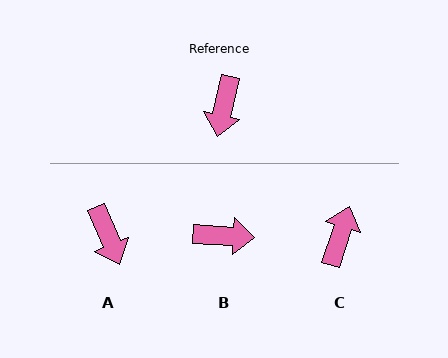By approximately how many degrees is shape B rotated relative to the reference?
Approximately 100 degrees counter-clockwise.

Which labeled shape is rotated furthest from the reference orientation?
C, about 175 degrees away.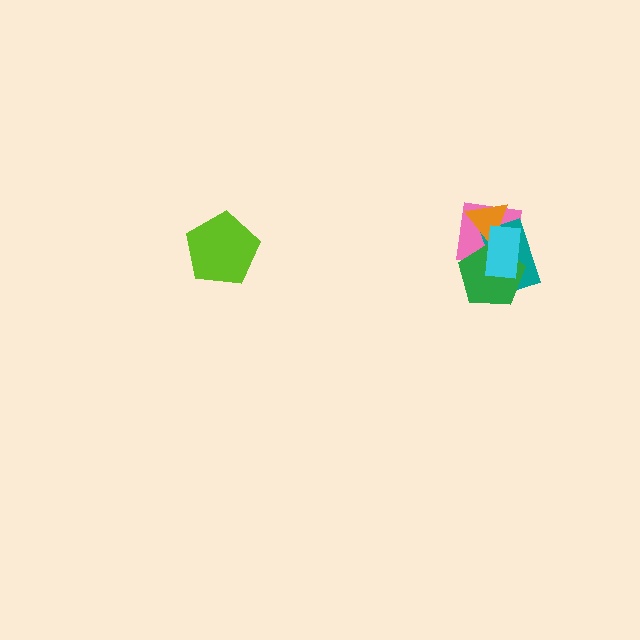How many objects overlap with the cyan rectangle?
4 objects overlap with the cyan rectangle.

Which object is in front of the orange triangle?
The cyan rectangle is in front of the orange triangle.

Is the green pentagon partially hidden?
Yes, it is partially covered by another shape.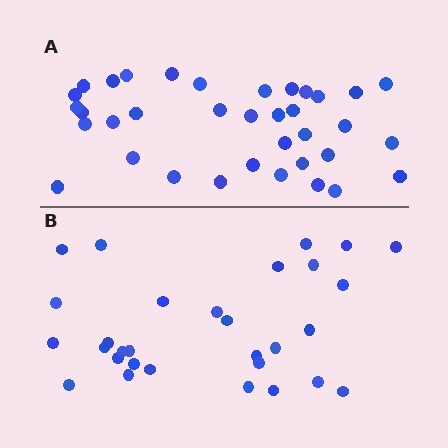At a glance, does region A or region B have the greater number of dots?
Region A (the top region) has more dots.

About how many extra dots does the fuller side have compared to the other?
Region A has about 6 more dots than region B.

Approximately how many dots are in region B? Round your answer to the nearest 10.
About 30 dots.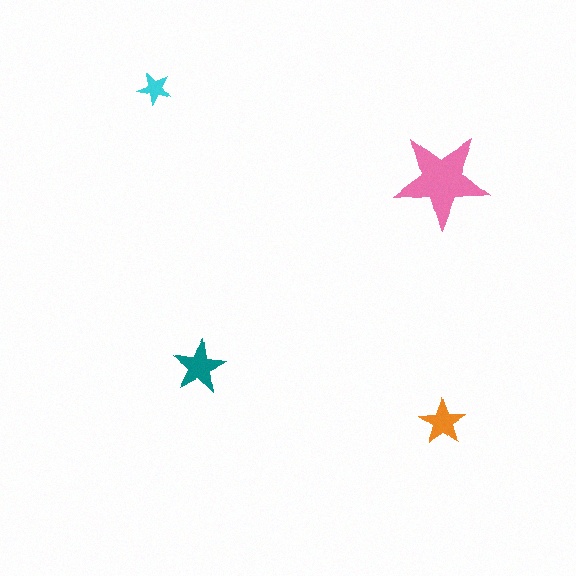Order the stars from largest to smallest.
the pink one, the teal one, the orange one, the cyan one.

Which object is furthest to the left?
The cyan star is leftmost.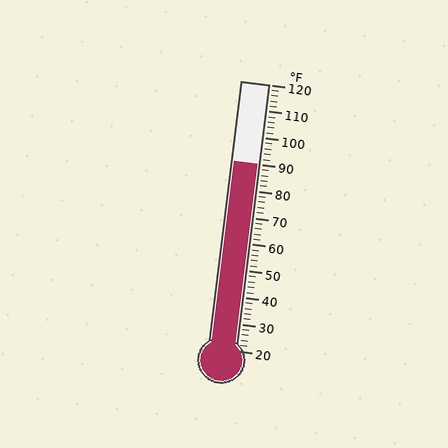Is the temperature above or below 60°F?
The temperature is above 60°F.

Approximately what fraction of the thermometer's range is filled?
The thermometer is filled to approximately 70% of its range.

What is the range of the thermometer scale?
The thermometer scale ranges from 20°F to 120°F.